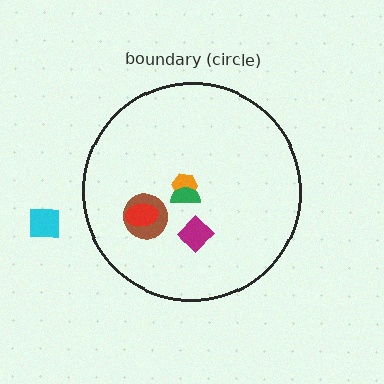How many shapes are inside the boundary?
5 inside, 1 outside.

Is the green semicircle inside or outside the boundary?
Inside.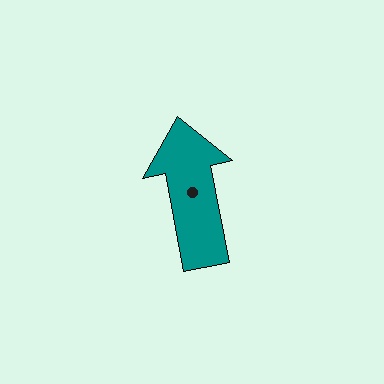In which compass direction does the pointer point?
North.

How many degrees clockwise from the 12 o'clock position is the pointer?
Approximately 349 degrees.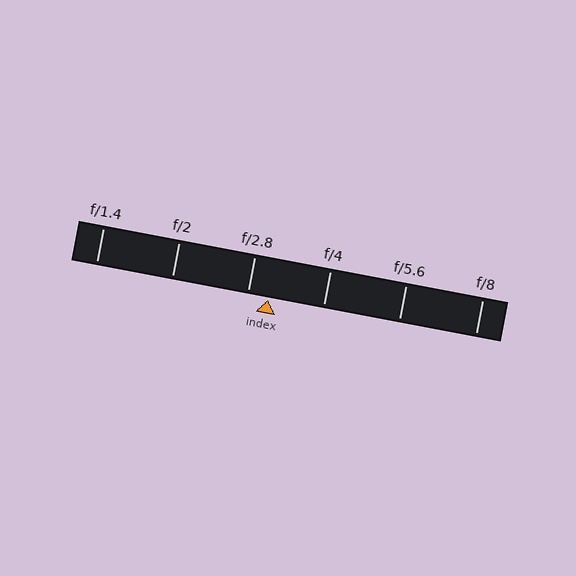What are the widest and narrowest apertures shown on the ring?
The widest aperture shown is f/1.4 and the narrowest is f/8.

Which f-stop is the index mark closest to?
The index mark is closest to f/2.8.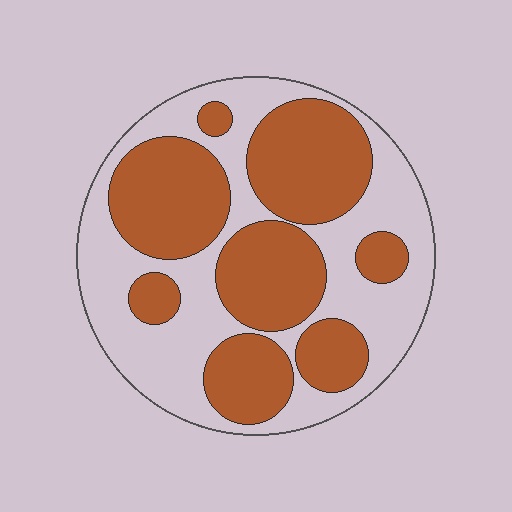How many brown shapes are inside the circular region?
8.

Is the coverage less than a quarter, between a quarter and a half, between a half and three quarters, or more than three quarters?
Between a quarter and a half.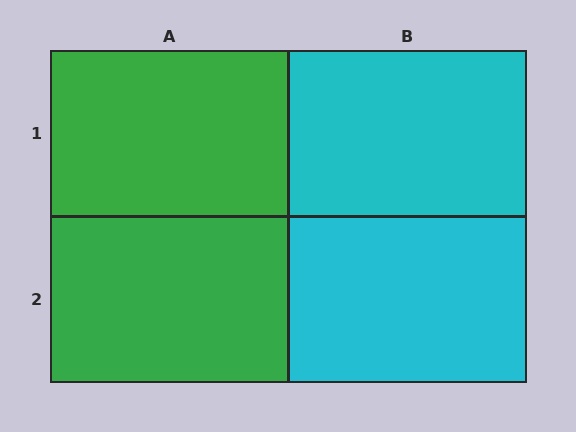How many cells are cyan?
2 cells are cyan.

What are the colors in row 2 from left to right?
Green, cyan.